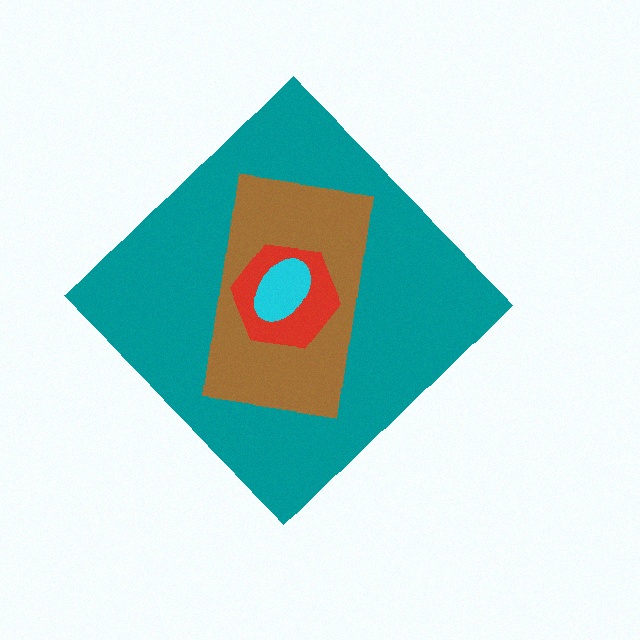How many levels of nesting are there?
4.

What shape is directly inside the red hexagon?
The cyan ellipse.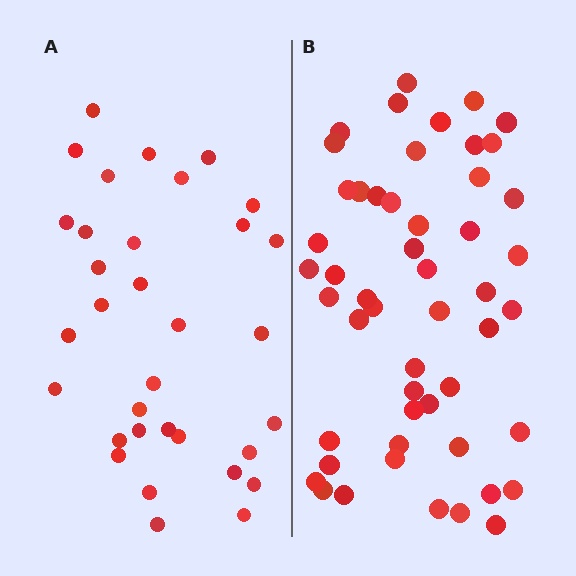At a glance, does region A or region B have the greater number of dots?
Region B (the right region) has more dots.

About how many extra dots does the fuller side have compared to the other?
Region B has approximately 20 more dots than region A.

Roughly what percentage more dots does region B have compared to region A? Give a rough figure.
About 55% more.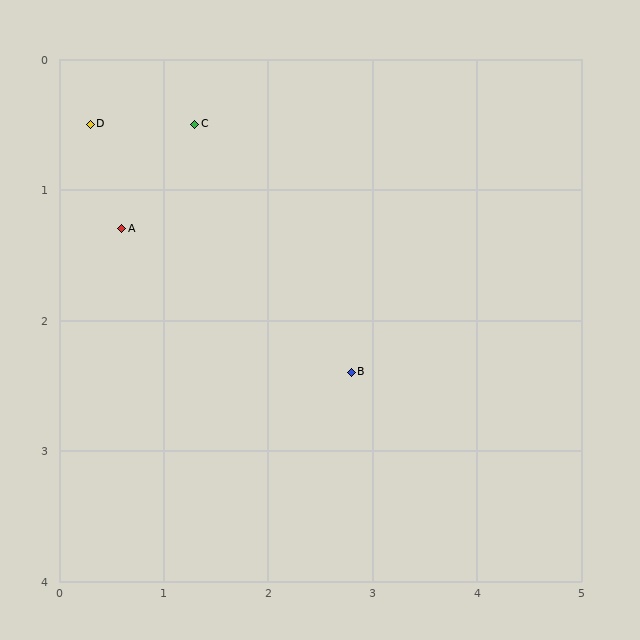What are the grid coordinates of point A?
Point A is at approximately (0.6, 1.3).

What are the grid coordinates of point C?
Point C is at approximately (1.3, 0.5).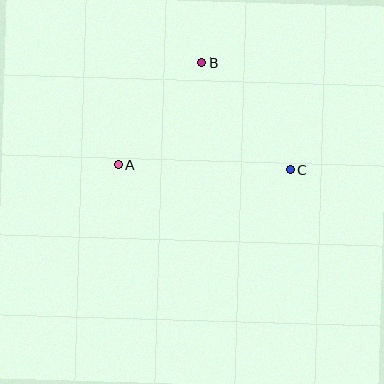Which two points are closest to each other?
Points A and B are closest to each other.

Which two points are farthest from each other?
Points A and C are farthest from each other.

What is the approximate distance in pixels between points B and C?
The distance between B and C is approximately 139 pixels.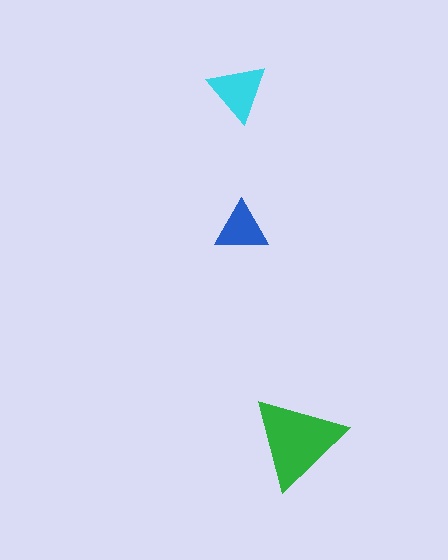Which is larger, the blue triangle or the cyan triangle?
The cyan one.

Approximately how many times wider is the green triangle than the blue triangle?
About 1.5 times wider.